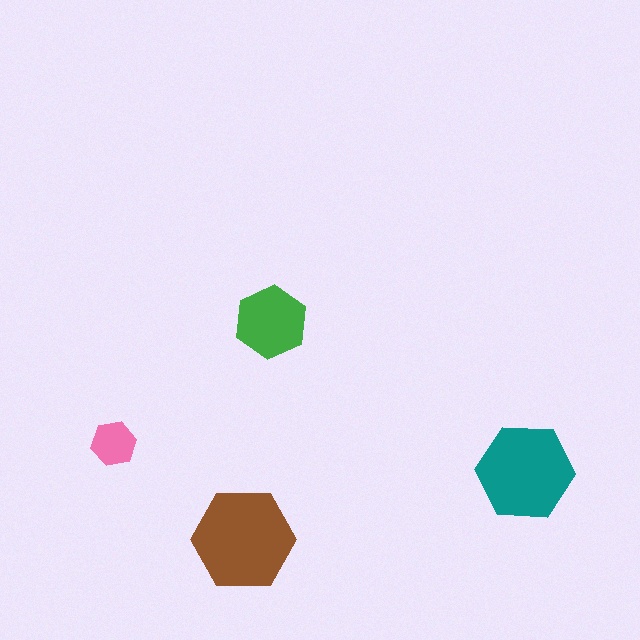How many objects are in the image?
There are 4 objects in the image.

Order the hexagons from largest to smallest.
the brown one, the teal one, the green one, the pink one.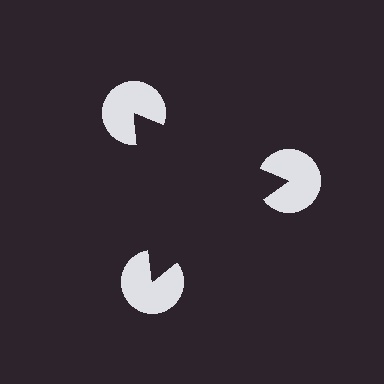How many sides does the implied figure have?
3 sides.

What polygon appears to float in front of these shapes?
An illusory triangle — its edges are inferred from the aligned wedge cuts in the pac-man discs, not physically drawn.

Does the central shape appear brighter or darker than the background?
It typically appears slightly darker than the background, even though no actual brightness change is drawn.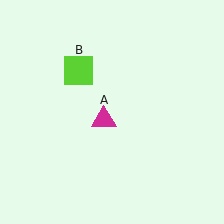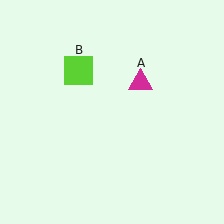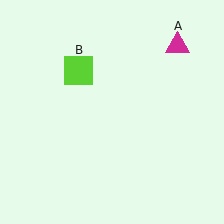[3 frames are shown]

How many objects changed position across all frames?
1 object changed position: magenta triangle (object A).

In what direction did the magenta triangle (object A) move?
The magenta triangle (object A) moved up and to the right.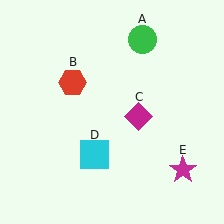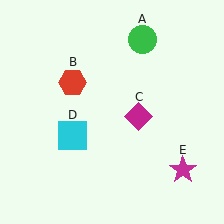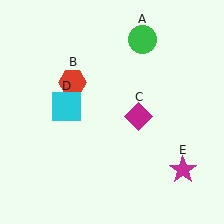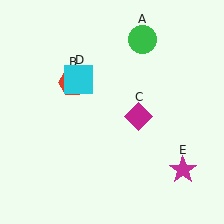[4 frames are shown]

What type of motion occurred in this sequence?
The cyan square (object D) rotated clockwise around the center of the scene.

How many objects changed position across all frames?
1 object changed position: cyan square (object D).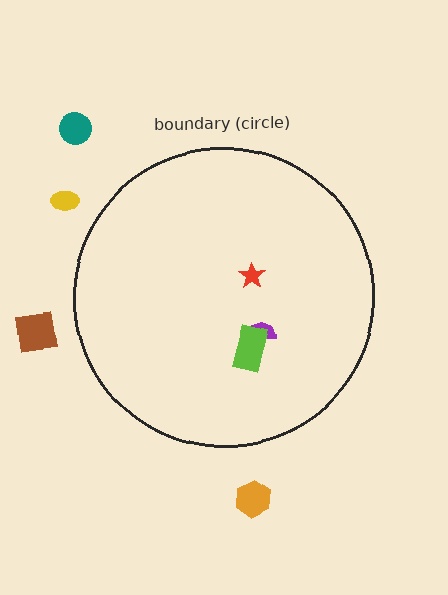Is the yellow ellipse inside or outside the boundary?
Outside.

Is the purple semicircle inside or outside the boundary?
Inside.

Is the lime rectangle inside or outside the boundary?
Inside.